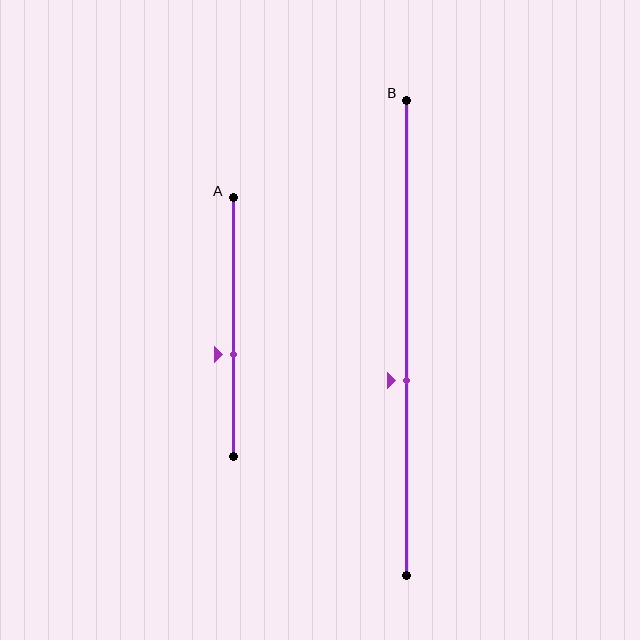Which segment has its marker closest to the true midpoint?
Segment B has its marker closest to the true midpoint.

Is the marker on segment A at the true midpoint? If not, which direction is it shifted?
No, the marker on segment A is shifted downward by about 11% of the segment length.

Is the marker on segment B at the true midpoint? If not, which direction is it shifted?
No, the marker on segment B is shifted downward by about 9% of the segment length.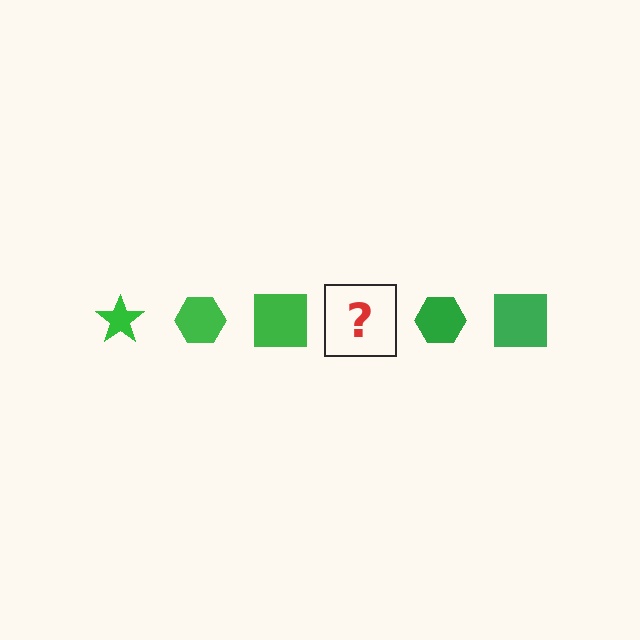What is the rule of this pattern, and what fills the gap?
The rule is that the pattern cycles through star, hexagon, square shapes in green. The gap should be filled with a green star.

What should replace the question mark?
The question mark should be replaced with a green star.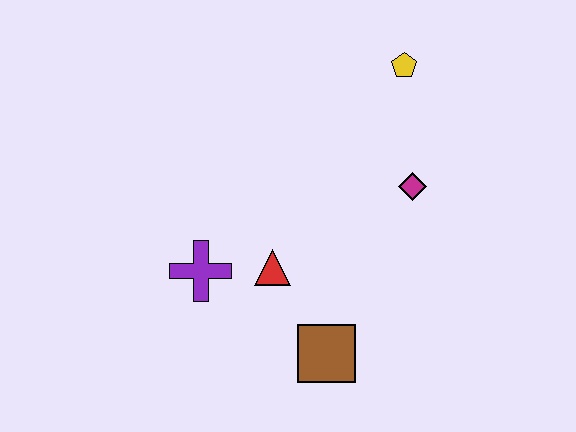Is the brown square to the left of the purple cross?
No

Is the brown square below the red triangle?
Yes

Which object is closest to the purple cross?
The red triangle is closest to the purple cross.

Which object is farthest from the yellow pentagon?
The brown square is farthest from the yellow pentagon.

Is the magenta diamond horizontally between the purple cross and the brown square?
No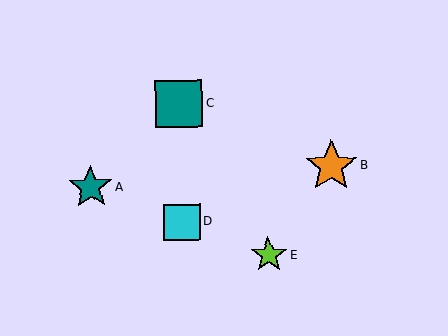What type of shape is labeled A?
Shape A is a teal star.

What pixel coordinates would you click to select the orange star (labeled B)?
Click at (331, 166) to select the orange star B.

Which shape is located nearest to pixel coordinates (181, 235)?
The cyan square (labeled D) at (182, 222) is nearest to that location.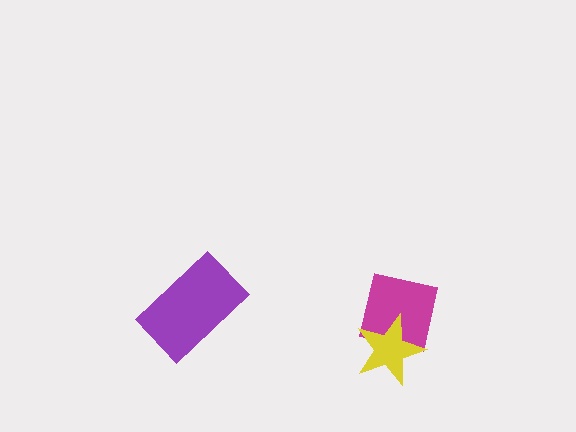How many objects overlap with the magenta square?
1 object overlaps with the magenta square.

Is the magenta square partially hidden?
Yes, it is partially covered by another shape.